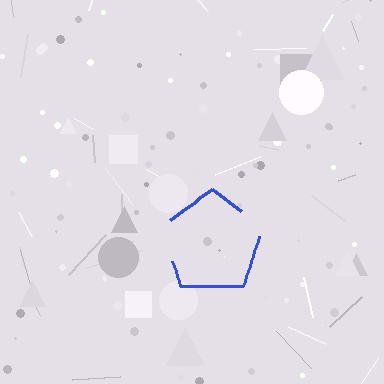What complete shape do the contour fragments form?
The contour fragments form a pentagon.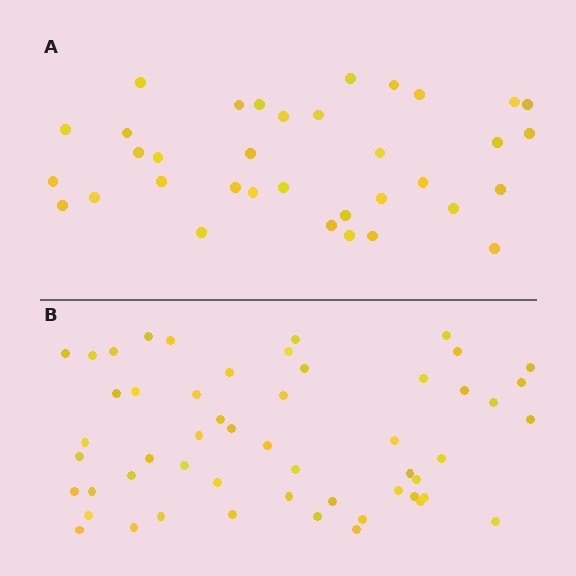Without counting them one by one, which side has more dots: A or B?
Region B (the bottom region) has more dots.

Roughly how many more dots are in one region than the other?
Region B has approximately 20 more dots than region A.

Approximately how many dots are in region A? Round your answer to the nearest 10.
About 40 dots. (The exact count is 35, which rounds to 40.)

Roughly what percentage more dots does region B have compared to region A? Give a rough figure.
About 50% more.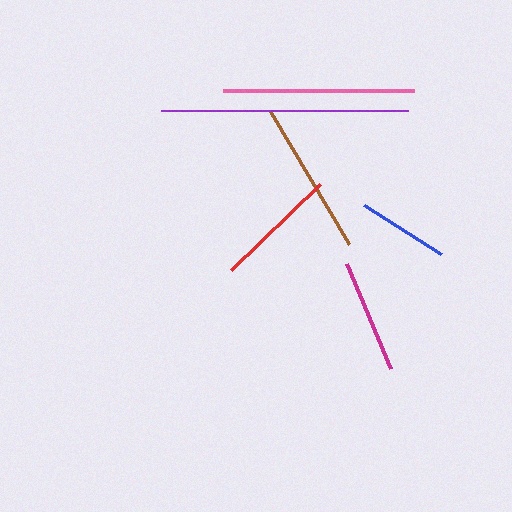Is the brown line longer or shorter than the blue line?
The brown line is longer than the blue line.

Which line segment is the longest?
The purple line is the longest at approximately 247 pixels.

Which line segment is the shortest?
The blue line is the shortest at approximately 91 pixels.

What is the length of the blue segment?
The blue segment is approximately 91 pixels long.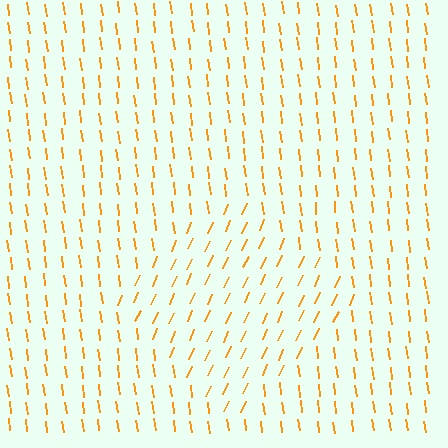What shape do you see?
I see a diamond.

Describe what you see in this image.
The image is filled with small orange line segments. A diamond region in the image has lines oriented differently from the surrounding lines, creating a visible texture boundary.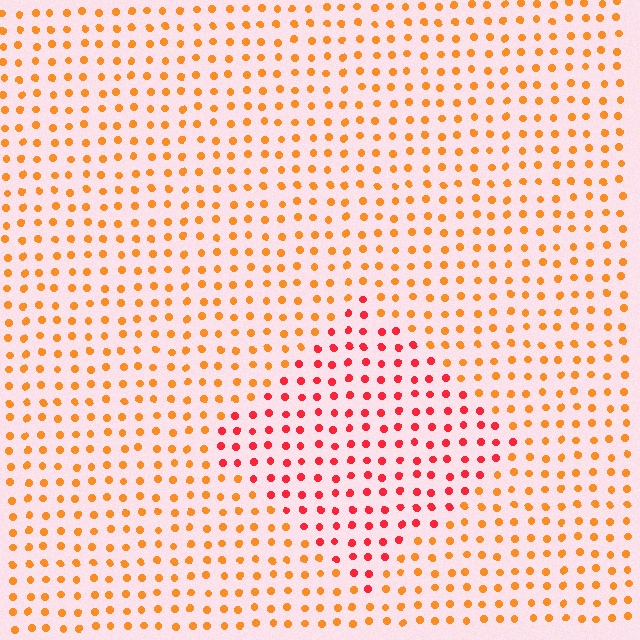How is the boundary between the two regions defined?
The boundary is defined purely by a slight shift in hue (about 36 degrees). Spacing, size, and orientation are identical on both sides.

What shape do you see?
I see a diamond.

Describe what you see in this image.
The image is filled with small orange elements in a uniform arrangement. A diamond-shaped region is visible where the elements are tinted to a slightly different hue, forming a subtle color boundary.